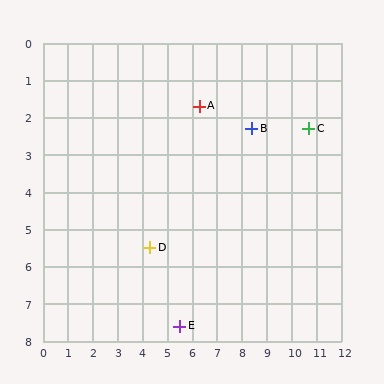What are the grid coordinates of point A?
Point A is at approximately (6.3, 1.7).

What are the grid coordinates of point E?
Point E is at approximately (5.5, 7.6).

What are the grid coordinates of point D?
Point D is at approximately (4.3, 5.5).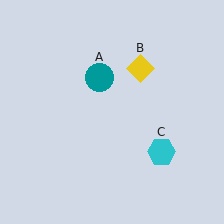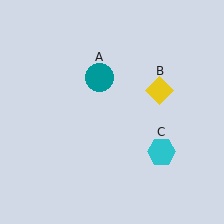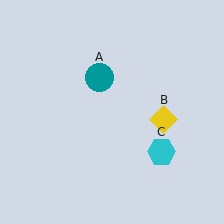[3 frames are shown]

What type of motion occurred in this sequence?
The yellow diamond (object B) rotated clockwise around the center of the scene.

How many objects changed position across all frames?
1 object changed position: yellow diamond (object B).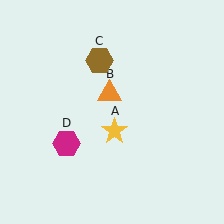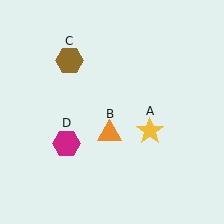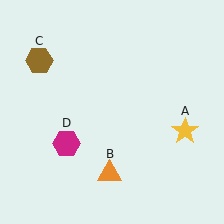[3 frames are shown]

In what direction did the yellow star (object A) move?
The yellow star (object A) moved right.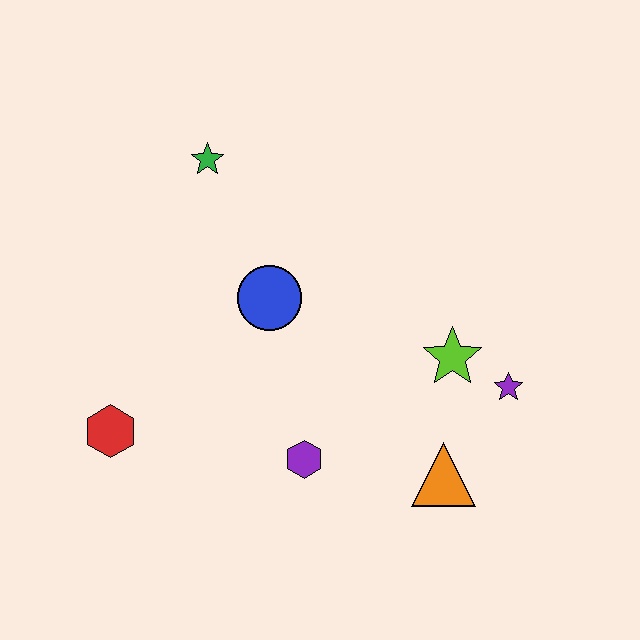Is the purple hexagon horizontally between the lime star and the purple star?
No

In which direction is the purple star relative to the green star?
The purple star is to the right of the green star.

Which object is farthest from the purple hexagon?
The green star is farthest from the purple hexagon.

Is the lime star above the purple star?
Yes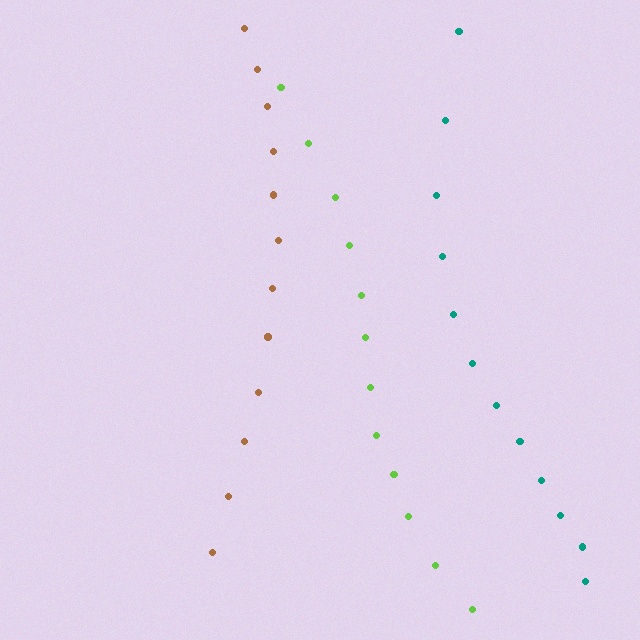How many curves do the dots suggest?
There are 3 distinct paths.